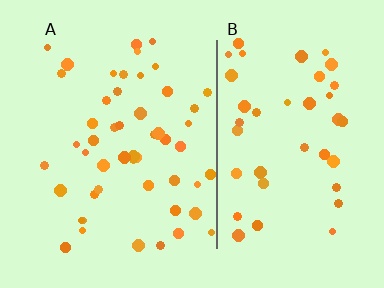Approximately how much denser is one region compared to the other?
Approximately 1.2× — region A over region B.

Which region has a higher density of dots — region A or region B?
A (the left).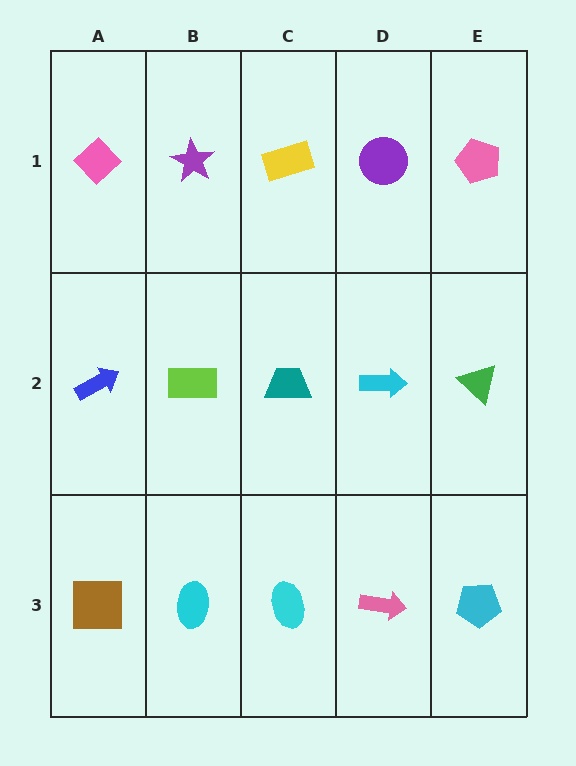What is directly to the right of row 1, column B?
A yellow rectangle.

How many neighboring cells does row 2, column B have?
4.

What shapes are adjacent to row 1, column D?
A cyan arrow (row 2, column D), a yellow rectangle (row 1, column C), a pink pentagon (row 1, column E).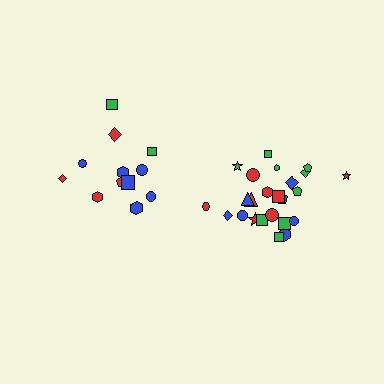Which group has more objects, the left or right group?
The right group.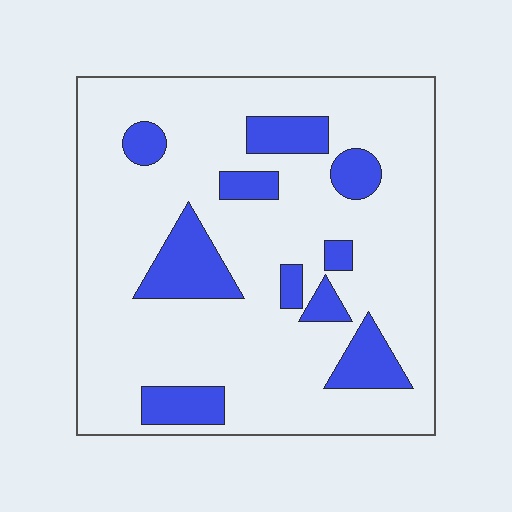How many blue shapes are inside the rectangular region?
10.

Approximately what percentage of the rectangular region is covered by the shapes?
Approximately 20%.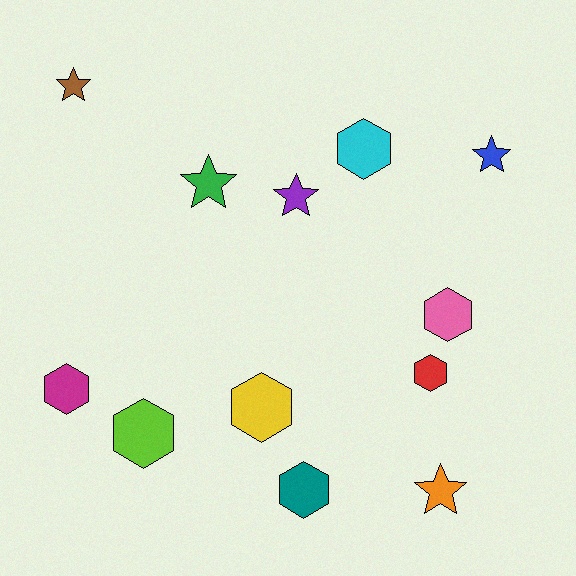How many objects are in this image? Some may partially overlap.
There are 12 objects.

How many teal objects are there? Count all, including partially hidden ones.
There is 1 teal object.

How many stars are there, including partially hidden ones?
There are 5 stars.